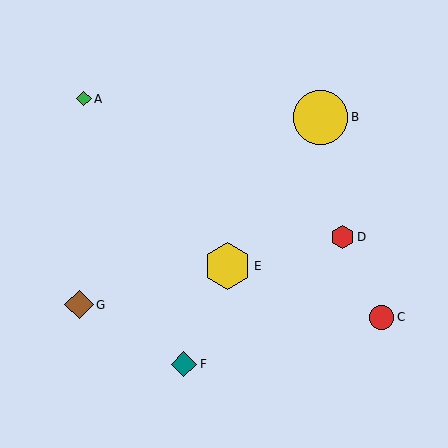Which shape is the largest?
The yellow circle (labeled B) is the largest.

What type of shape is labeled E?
Shape E is a yellow hexagon.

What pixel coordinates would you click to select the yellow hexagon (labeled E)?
Click at (227, 266) to select the yellow hexagon E.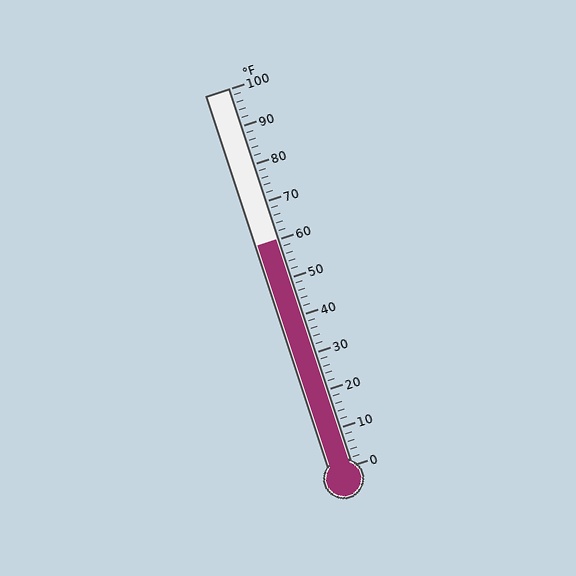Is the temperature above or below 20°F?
The temperature is above 20°F.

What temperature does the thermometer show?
The thermometer shows approximately 60°F.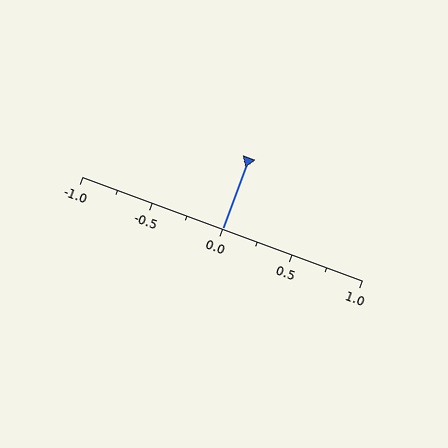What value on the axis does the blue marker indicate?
The marker indicates approximately 0.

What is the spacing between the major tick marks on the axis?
The major ticks are spaced 0.5 apart.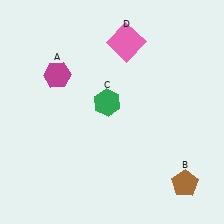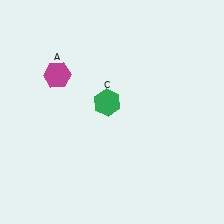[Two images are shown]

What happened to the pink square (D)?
The pink square (D) was removed in Image 2. It was in the top-right area of Image 1.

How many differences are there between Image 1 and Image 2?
There are 2 differences between the two images.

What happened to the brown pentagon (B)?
The brown pentagon (B) was removed in Image 2. It was in the bottom-right area of Image 1.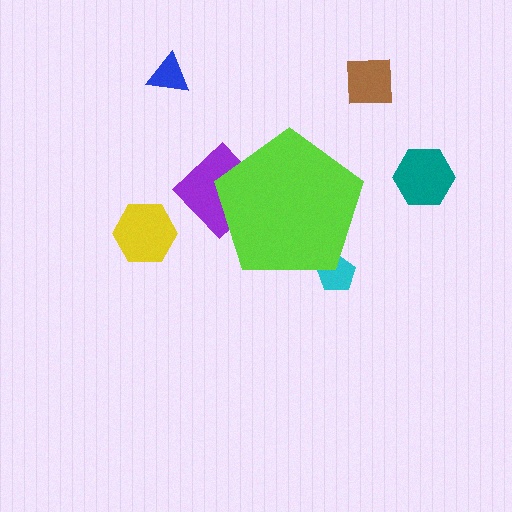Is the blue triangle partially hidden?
No, the blue triangle is fully visible.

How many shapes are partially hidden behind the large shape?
2 shapes are partially hidden.